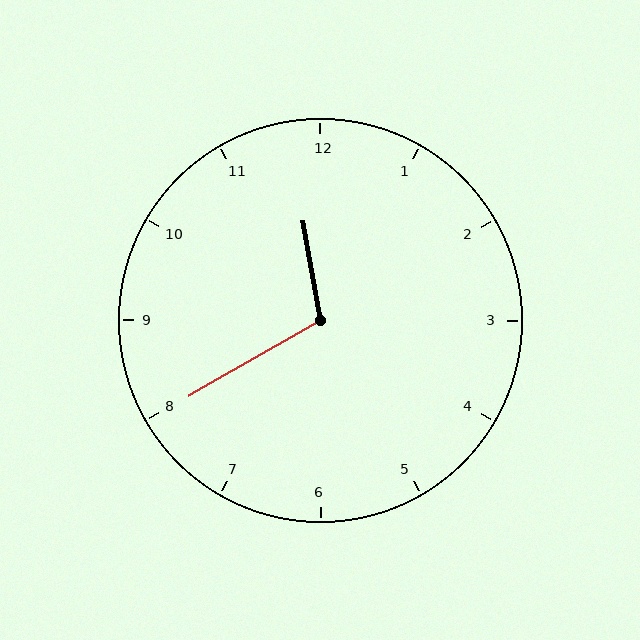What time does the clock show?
11:40.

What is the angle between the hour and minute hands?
Approximately 110 degrees.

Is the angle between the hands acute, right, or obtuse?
It is obtuse.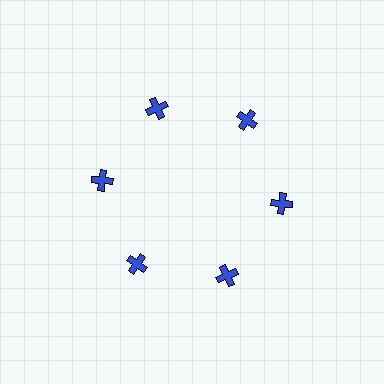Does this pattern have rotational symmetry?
Yes, this pattern has 6-fold rotational symmetry. It looks the same after rotating 60 degrees around the center.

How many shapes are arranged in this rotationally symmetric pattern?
There are 6 shapes, arranged in 6 groups of 1.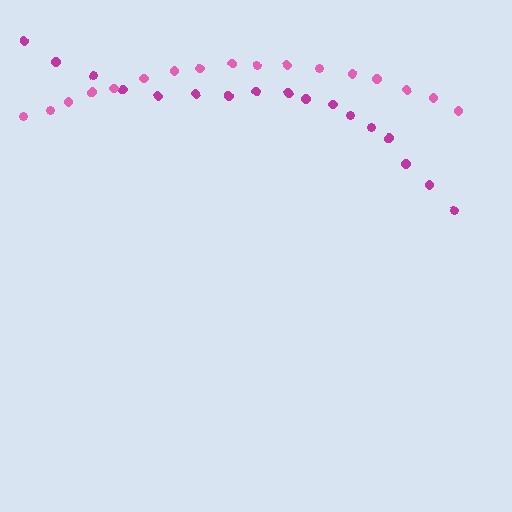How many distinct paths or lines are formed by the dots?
There are 2 distinct paths.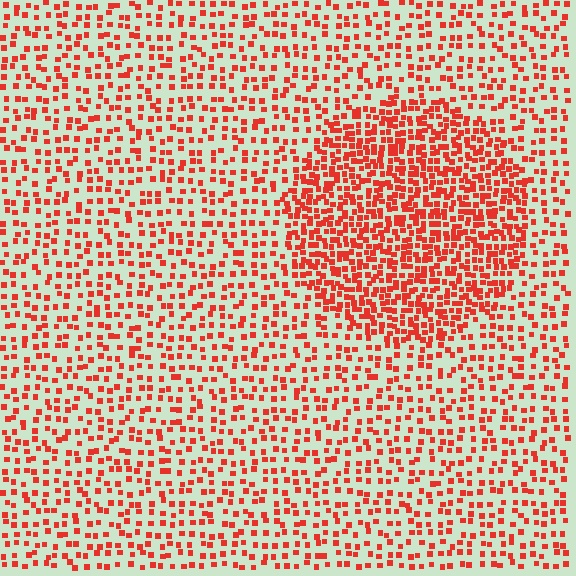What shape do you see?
I see a circle.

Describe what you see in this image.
The image contains small red elements arranged at two different densities. A circle-shaped region is visible where the elements are more densely packed than the surrounding area.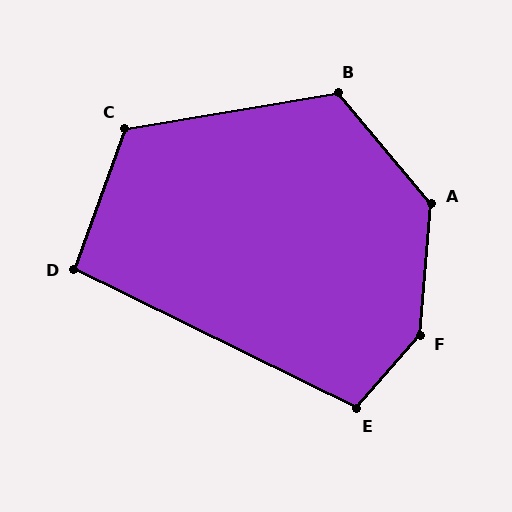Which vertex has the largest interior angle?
F, at approximately 143 degrees.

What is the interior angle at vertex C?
Approximately 120 degrees (obtuse).